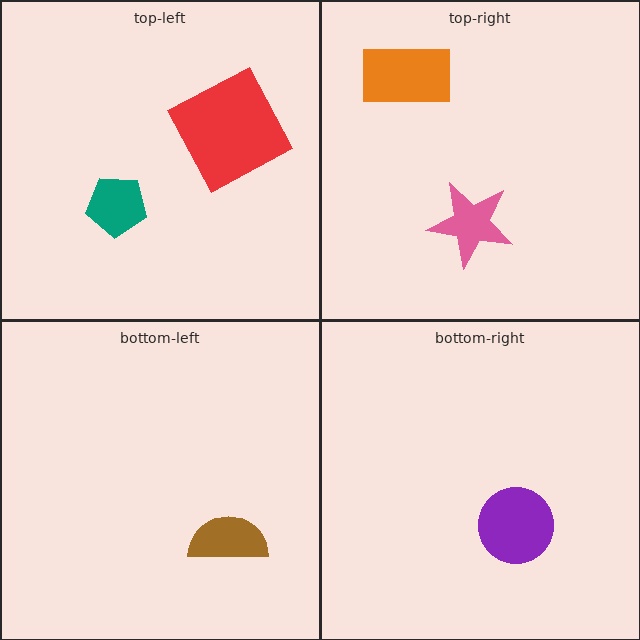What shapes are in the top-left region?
The red square, the teal pentagon.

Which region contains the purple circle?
The bottom-right region.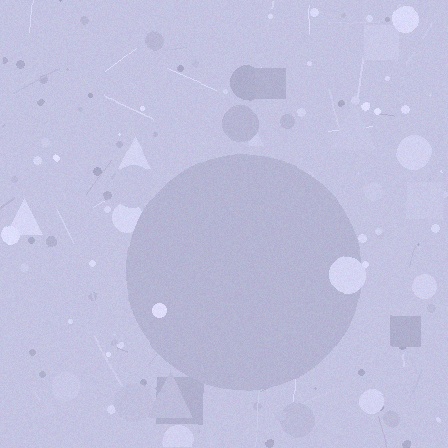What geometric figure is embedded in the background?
A circle is embedded in the background.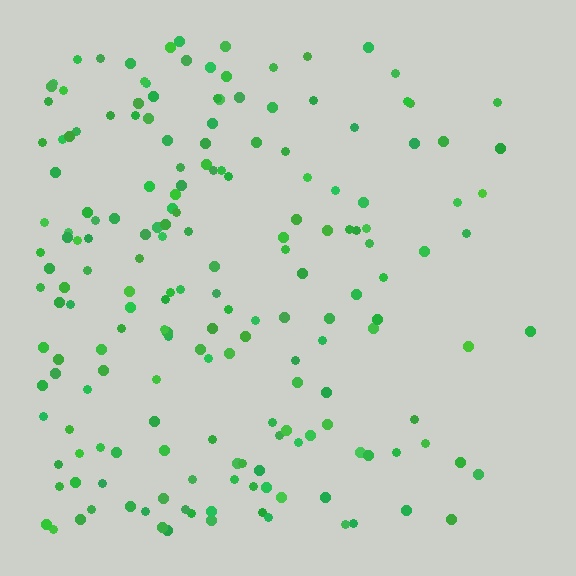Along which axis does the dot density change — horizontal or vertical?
Horizontal.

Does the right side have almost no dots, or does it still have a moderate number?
Still a moderate number, just noticeably fewer than the left.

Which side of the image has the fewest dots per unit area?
The right.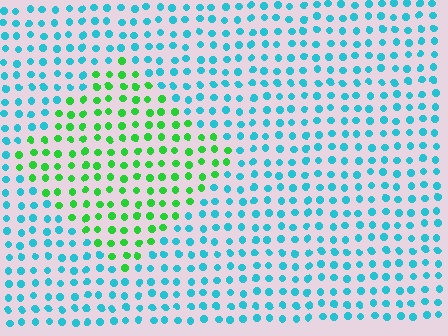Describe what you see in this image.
The image is filled with small cyan elements in a uniform arrangement. A diamond-shaped region is visible where the elements are tinted to a slightly different hue, forming a subtle color boundary.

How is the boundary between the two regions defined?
The boundary is defined purely by a slight shift in hue (about 60 degrees). Spacing, size, and orientation are identical on both sides.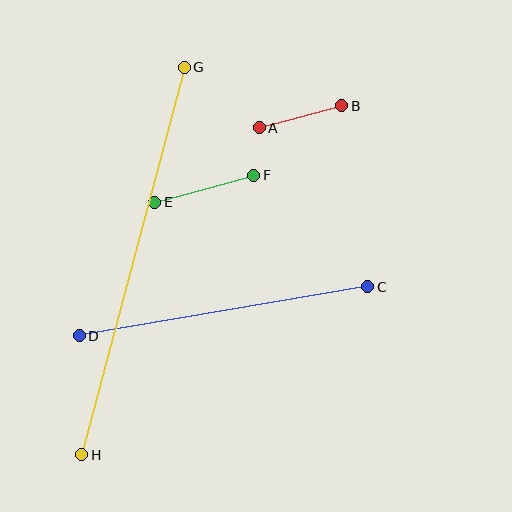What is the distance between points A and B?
The distance is approximately 85 pixels.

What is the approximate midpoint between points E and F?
The midpoint is at approximately (204, 189) pixels.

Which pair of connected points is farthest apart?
Points G and H are farthest apart.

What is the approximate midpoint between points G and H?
The midpoint is at approximately (133, 261) pixels.